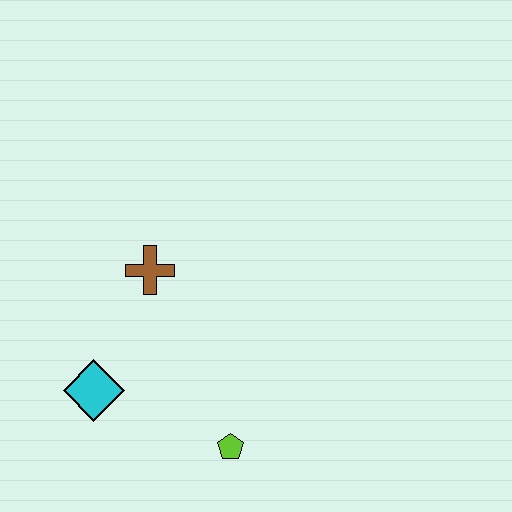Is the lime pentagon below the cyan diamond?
Yes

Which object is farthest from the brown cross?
The lime pentagon is farthest from the brown cross.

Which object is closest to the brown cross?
The cyan diamond is closest to the brown cross.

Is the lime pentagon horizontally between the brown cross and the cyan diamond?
No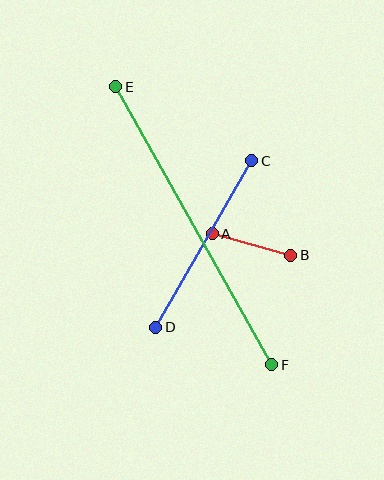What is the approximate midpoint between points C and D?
The midpoint is at approximately (204, 244) pixels.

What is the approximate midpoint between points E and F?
The midpoint is at approximately (194, 226) pixels.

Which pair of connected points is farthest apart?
Points E and F are farthest apart.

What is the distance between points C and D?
The distance is approximately 192 pixels.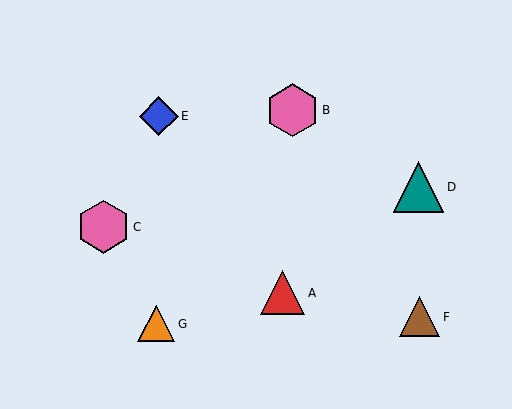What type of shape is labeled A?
Shape A is a red triangle.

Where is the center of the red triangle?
The center of the red triangle is at (283, 293).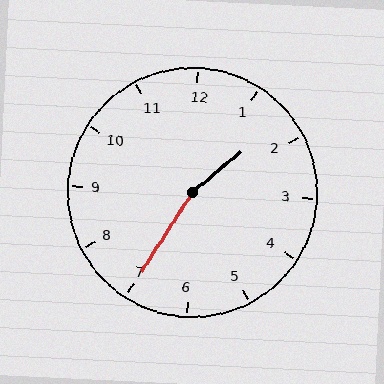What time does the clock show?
1:35.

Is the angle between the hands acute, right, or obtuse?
It is obtuse.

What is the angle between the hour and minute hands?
Approximately 162 degrees.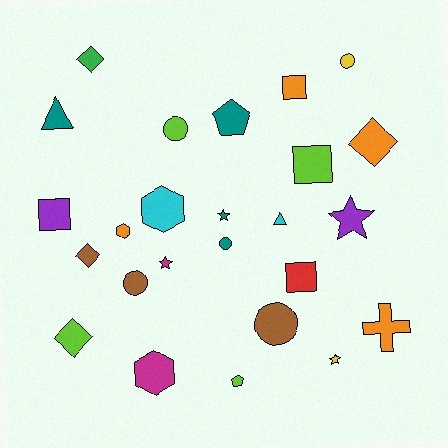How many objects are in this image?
There are 25 objects.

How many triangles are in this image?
There are 2 triangles.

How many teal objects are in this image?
There are 4 teal objects.